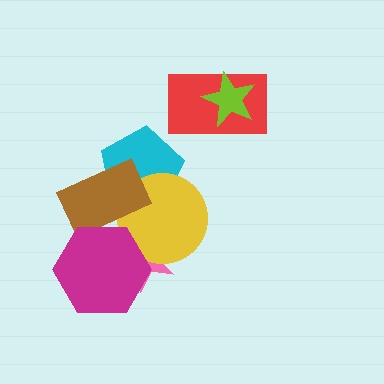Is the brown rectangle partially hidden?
Yes, it is partially covered by another shape.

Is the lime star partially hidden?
No, no other shape covers it.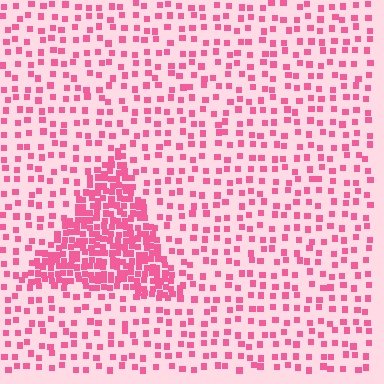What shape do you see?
I see a triangle.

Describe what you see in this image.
The image contains small pink elements arranged at two different densities. A triangle-shaped region is visible where the elements are more densely packed than the surrounding area.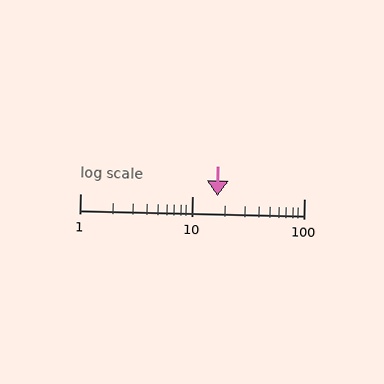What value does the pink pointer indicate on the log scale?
The pointer indicates approximately 17.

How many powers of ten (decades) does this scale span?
The scale spans 2 decades, from 1 to 100.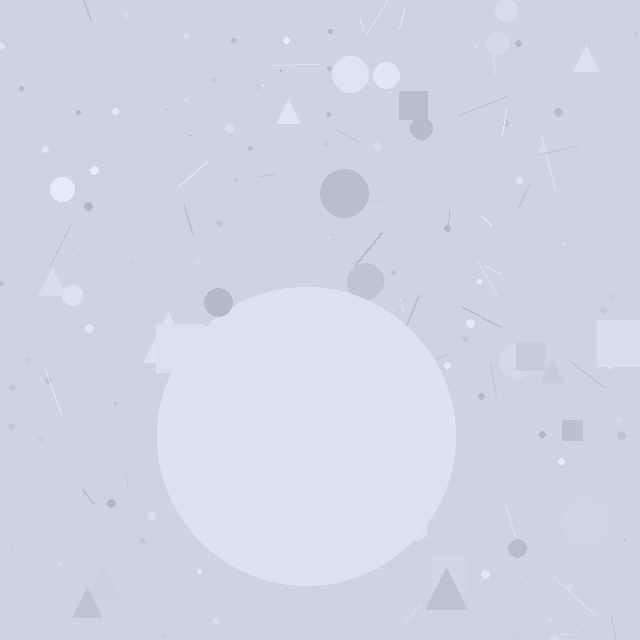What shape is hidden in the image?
A circle is hidden in the image.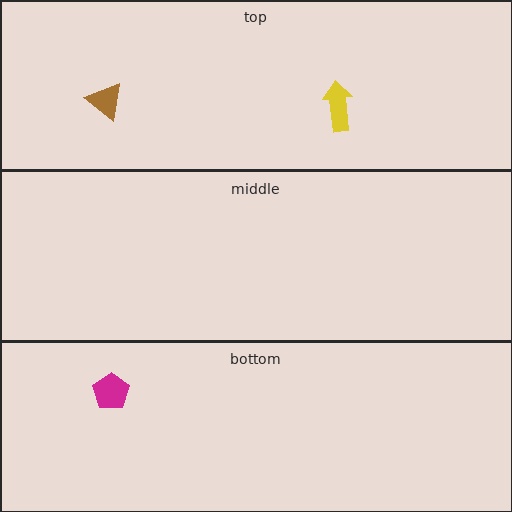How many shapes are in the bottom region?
1.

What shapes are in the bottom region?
The magenta pentagon.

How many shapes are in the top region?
2.